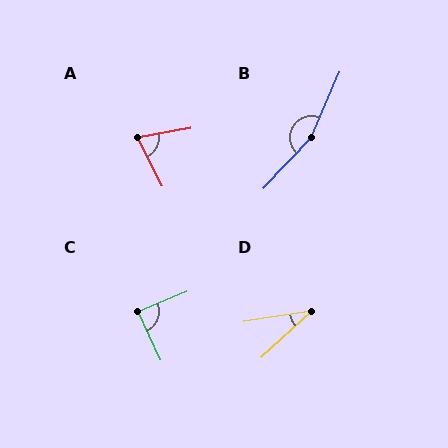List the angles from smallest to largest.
D (34°), A (73°), C (88°), B (161°).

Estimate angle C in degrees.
Approximately 88 degrees.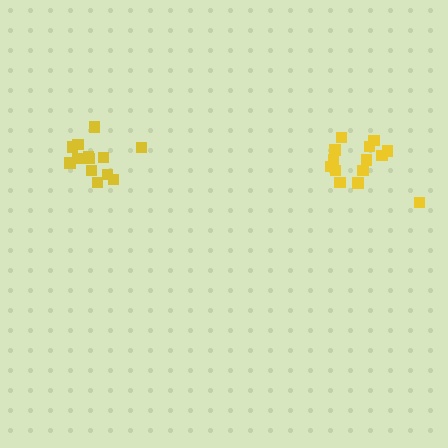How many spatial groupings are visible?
There are 2 spatial groupings.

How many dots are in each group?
Group 1: 13 dots, Group 2: 14 dots (27 total).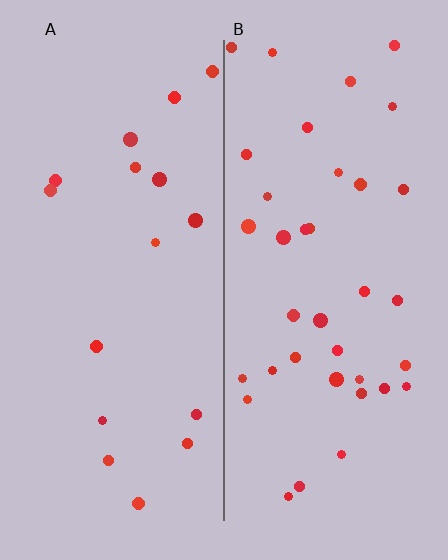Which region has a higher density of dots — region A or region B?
B (the right).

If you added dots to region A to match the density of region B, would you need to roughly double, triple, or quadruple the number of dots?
Approximately double.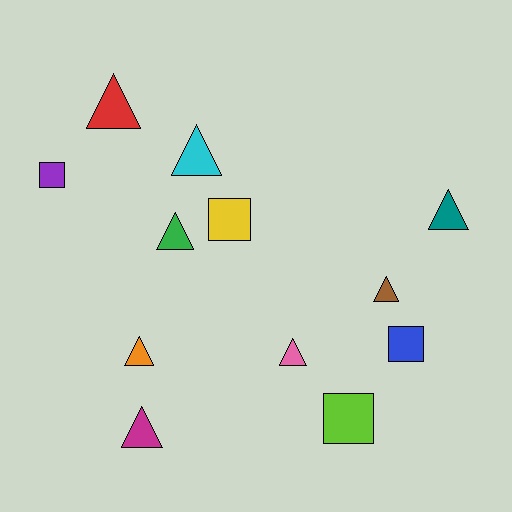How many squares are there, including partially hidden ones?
There are 4 squares.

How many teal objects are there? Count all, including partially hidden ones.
There is 1 teal object.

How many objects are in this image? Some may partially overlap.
There are 12 objects.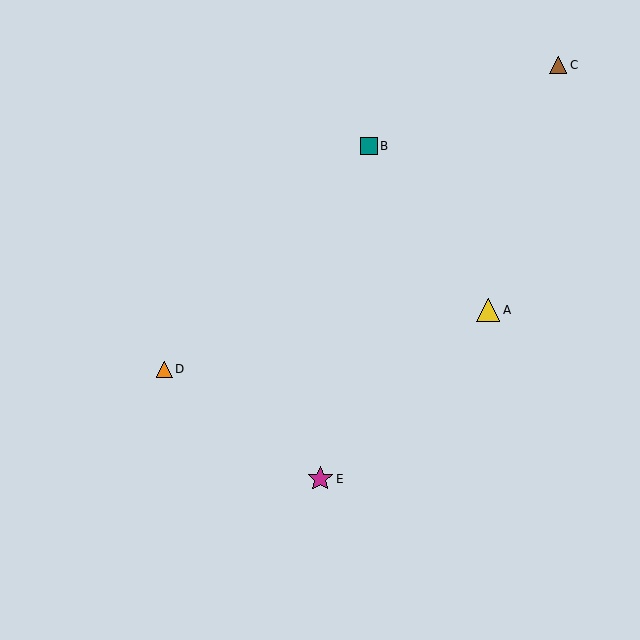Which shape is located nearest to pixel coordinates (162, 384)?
The orange triangle (labeled D) at (164, 369) is nearest to that location.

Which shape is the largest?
The magenta star (labeled E) is the largest.